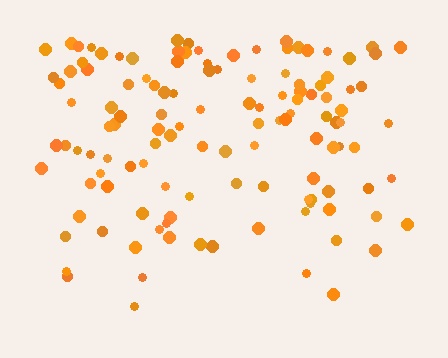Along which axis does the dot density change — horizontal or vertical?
Vertical.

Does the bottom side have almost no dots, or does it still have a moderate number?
Still a moderate number, just noticeably fewer than the top.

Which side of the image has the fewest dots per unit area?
The bottom.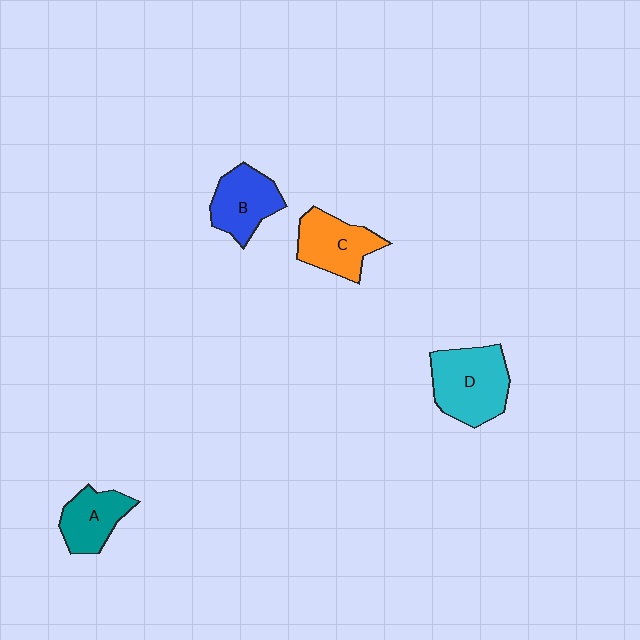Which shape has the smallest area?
Shape A (teal).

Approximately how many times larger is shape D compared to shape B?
Approximately 1.4 times.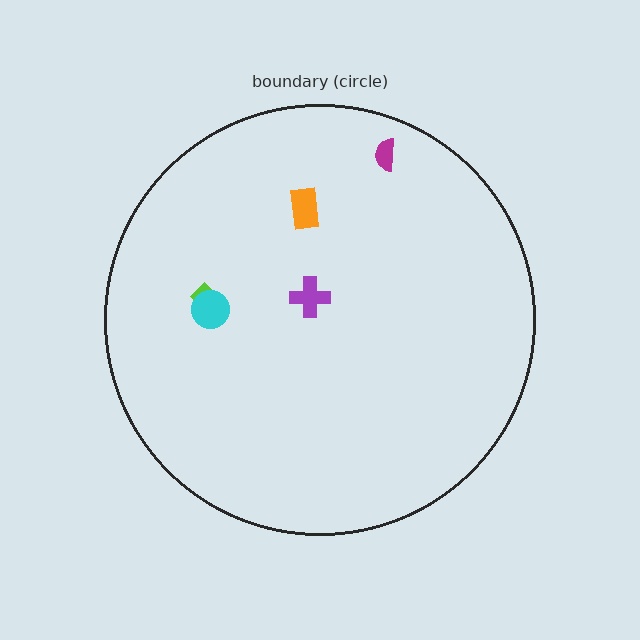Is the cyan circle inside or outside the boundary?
Inside.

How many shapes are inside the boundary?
5 inside, 0 outside.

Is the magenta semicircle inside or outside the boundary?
Inside.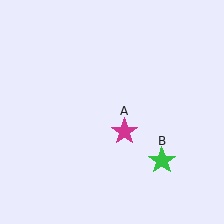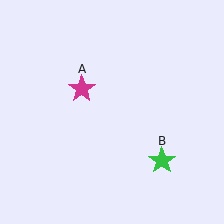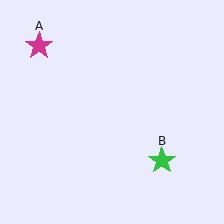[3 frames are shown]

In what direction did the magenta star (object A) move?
The magenta star (object A) moved up and to the left.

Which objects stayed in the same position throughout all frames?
Green star (object B) remained stationary.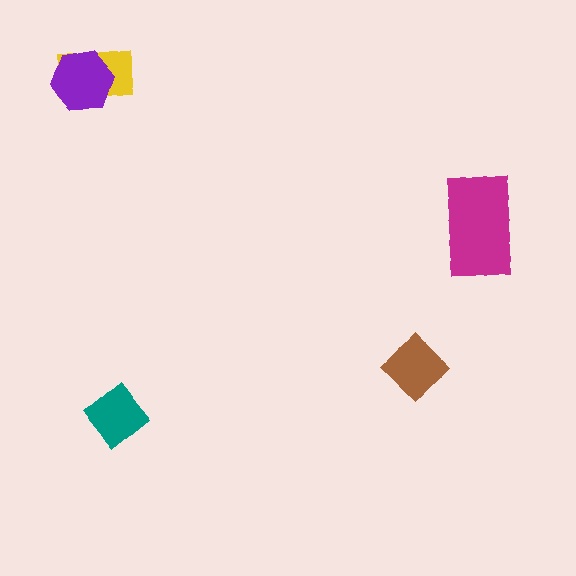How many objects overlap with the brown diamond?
0 objects overlap with the brown diamond.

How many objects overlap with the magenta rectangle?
0 objects overlap with the magenta rectangle.